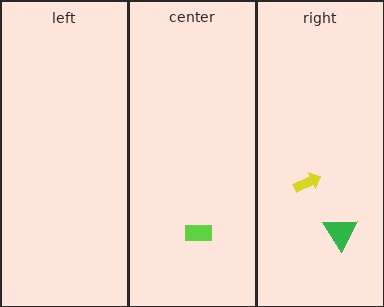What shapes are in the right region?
The yellow arrow, the green triangle.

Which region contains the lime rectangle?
The center region.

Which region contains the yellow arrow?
The right region.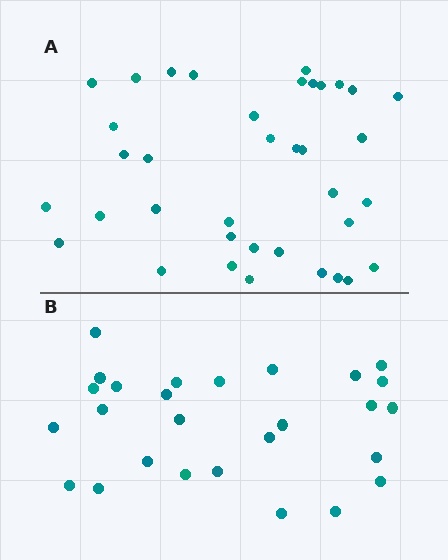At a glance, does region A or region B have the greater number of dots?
Region A (the top region) has more dots.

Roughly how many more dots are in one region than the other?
Region A has roughly 10 or so more dots than region B.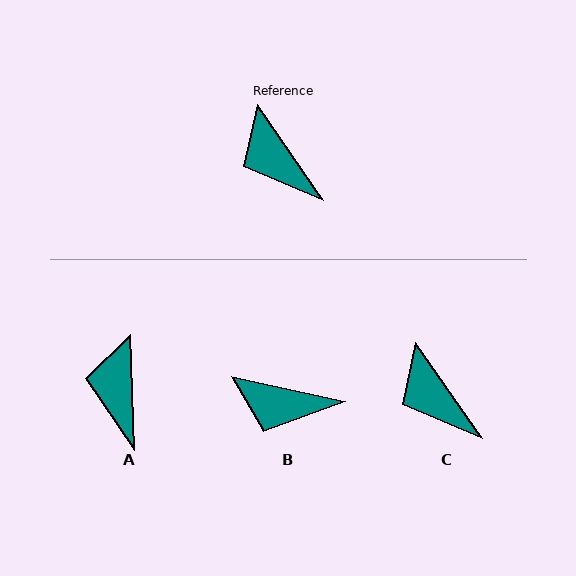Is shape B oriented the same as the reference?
No, it is off by about 43 degrees.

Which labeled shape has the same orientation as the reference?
C.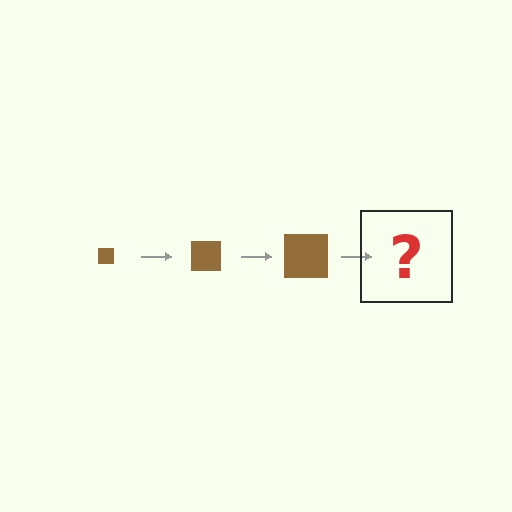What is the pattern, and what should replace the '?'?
The pattern is that the square gets progressively larger each step. The '?' should be a brown square, larger than the previous one.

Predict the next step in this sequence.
The next step is a brown square, larger than the previous one.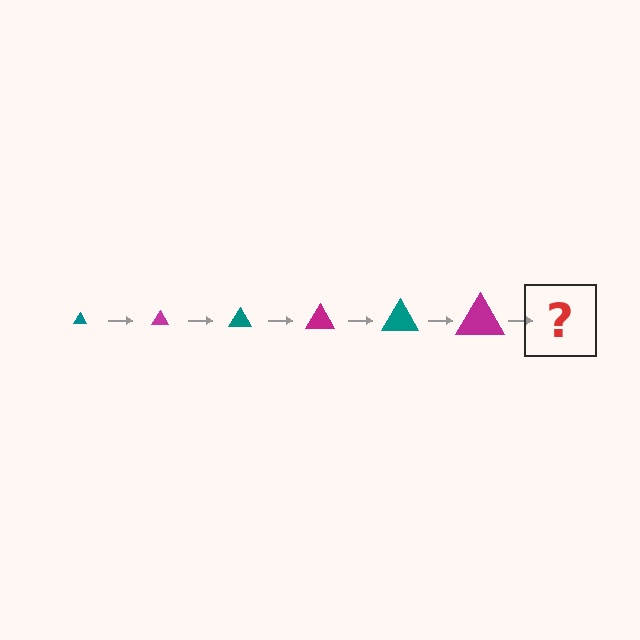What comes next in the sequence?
The next element should be a teal triangle, larger than the previous one.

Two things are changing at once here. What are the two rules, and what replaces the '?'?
The two rules are that the triangle grows larger each step and the color cycles through teal and magenta. The '?' should be a teal triangle, larger than the previous one.